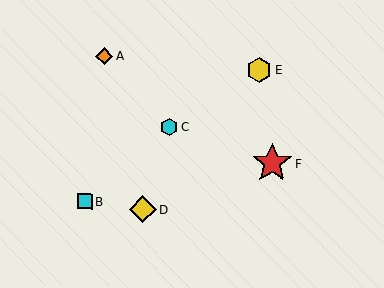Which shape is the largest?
The red star (labeled F) is the largest.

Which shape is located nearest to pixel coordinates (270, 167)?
The red star (labeled F) at (272, 163) is nearest to that location.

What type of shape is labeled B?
Shape B is a cyan square.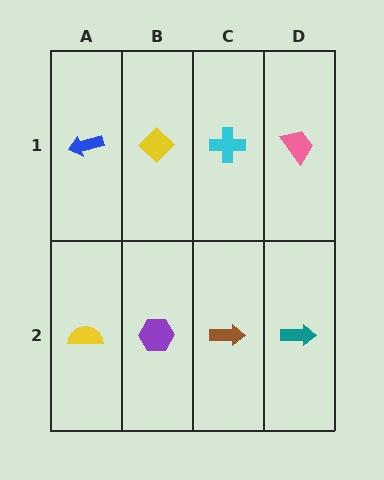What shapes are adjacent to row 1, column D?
A teal arrow (row 2, column D), a cyan cross (row 1, column C).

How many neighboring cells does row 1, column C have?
3.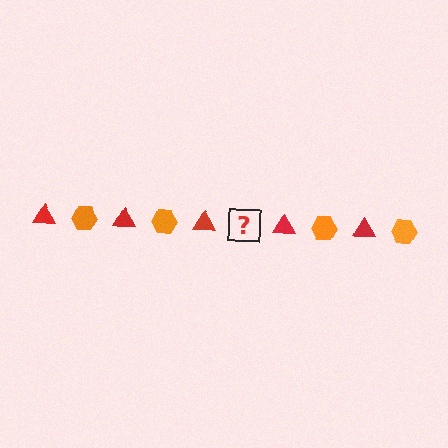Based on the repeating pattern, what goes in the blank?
The blank should be an orange hexagon.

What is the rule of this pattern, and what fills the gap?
The rule is that the pattern alternates between red triangle and orange hexagon. The gap should be filled with an orange hexagon.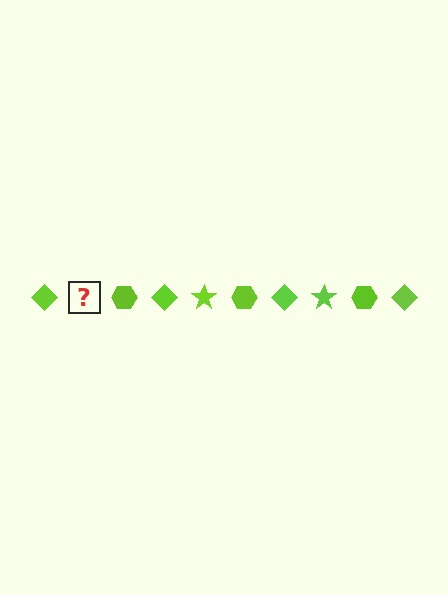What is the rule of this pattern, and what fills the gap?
The rule is that the pattern cycles through diamond, star, hexagon shapes in lime. The gap should be filled with a lime star.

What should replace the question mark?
The question mark should be replaced with a lime star.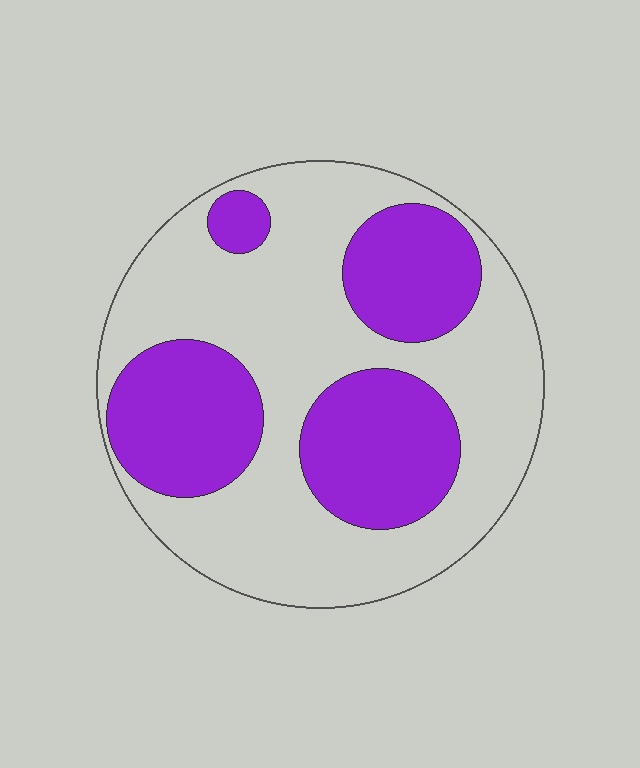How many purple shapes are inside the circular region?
4.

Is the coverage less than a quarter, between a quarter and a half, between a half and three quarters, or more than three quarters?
Between a quarter and a half.